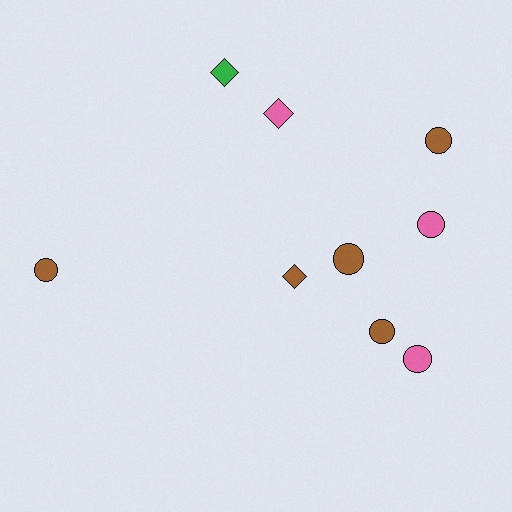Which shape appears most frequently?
Circle, with 6 objects.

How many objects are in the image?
There are 9 objects.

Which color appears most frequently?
Brown, with 5 objects.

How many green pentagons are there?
There are no green pentagons.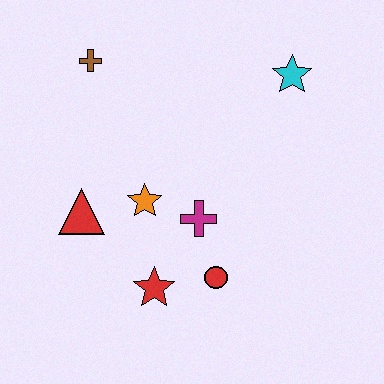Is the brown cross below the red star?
No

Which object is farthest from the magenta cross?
The brown cross is farthest from the magenta cross.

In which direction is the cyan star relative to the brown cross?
The cyan star is to the right of the brown cross.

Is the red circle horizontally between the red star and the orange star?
No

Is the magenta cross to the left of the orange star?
No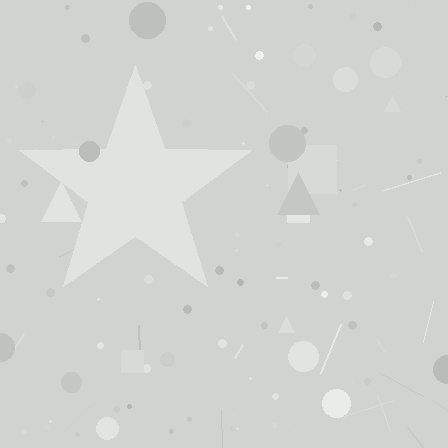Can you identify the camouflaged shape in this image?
The camouflaged shape is a star.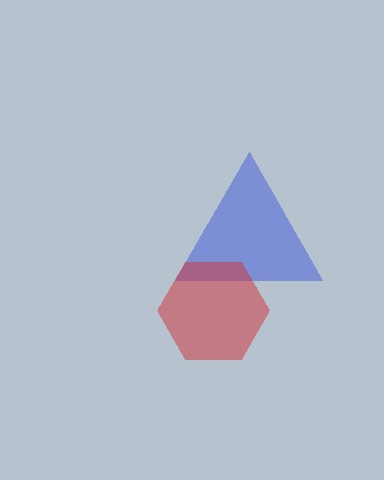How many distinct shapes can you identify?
There are 2 distinct shapes: a blue triangle, a red hexagon.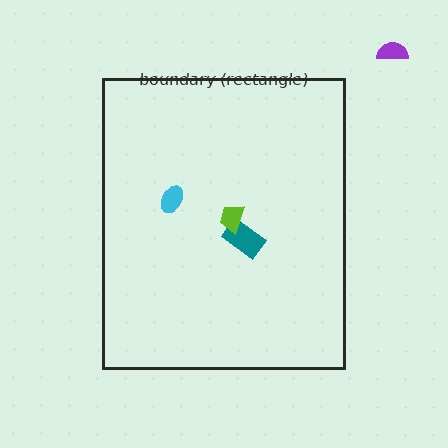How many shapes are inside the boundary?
3 inside, 1 outside.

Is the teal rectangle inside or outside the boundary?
Inside.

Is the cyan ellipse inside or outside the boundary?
Inside.